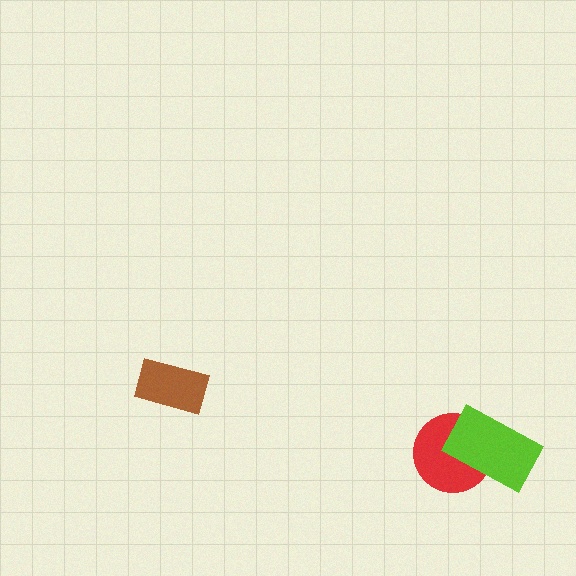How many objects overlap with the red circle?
1 object overlaps with the red circle.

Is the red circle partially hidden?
Yes, it is partially covered by another shape.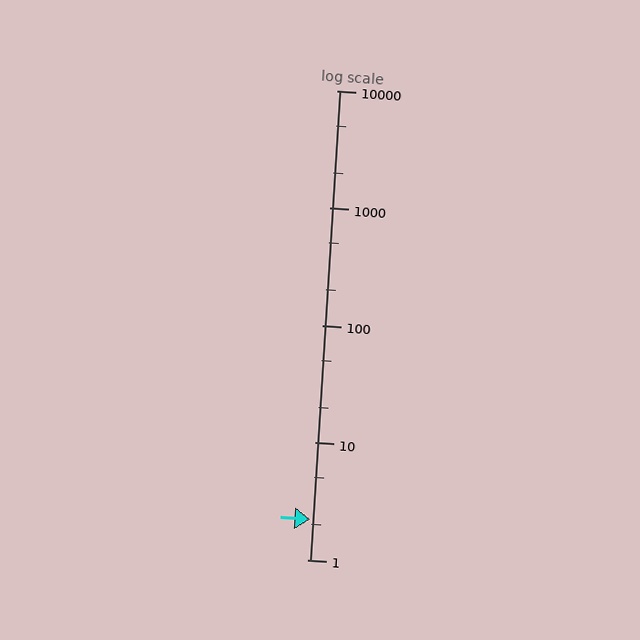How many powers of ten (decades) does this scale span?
The scale spans 4 decades, from 1 to 10000.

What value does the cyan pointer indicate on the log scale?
The pointer indicates approximately 2.2.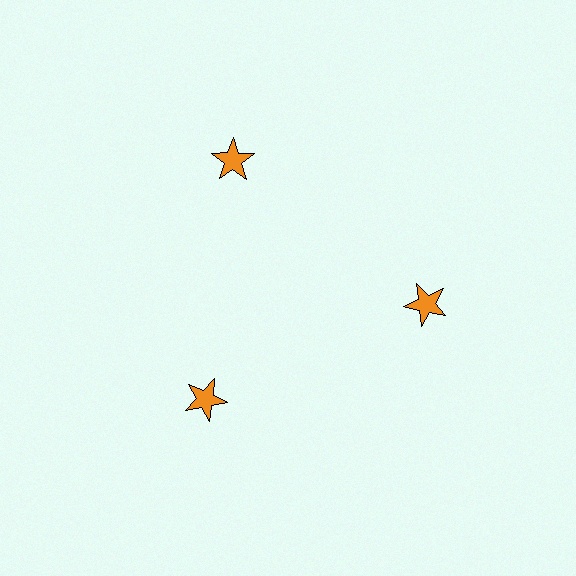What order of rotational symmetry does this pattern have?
This pattern has 3-fold rotational symmetry.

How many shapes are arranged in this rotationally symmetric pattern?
There are 3 shapes, arranged in 3 groups of 1.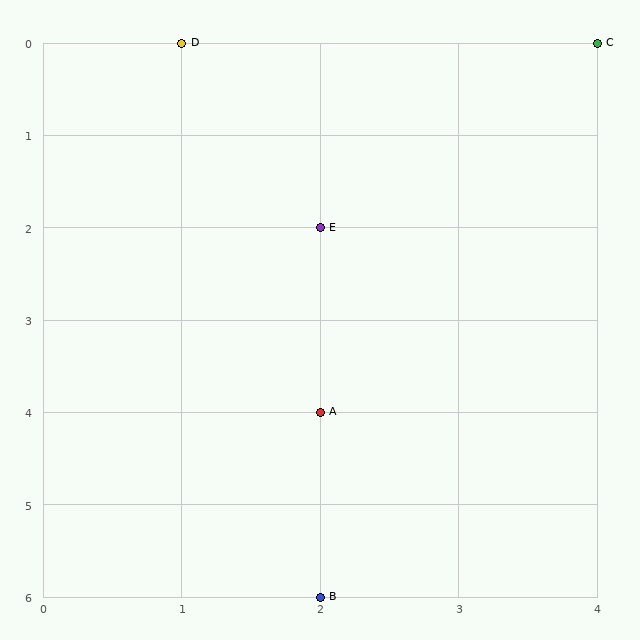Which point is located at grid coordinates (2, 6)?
Point B is at (2, 6).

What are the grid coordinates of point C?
Point C is at grid coordinates (4, 0).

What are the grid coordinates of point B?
Point B is at grid coordinates (2, 6).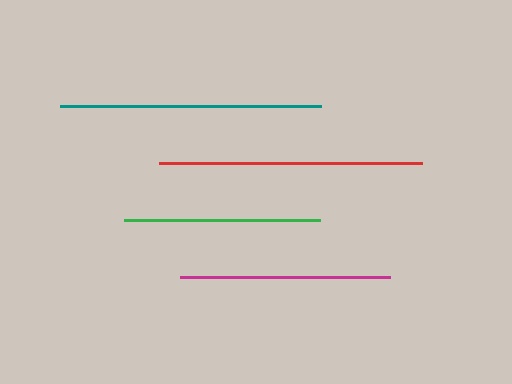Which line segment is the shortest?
The green line is the shortest at approximately 197 pixels.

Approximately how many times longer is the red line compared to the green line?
The red line is approximately 1.3 times the length of the green line.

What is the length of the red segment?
The red segment is approximately 263 pixels long.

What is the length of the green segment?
The green segment is approximately 197 pixels long.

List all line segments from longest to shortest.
From longest to shortest: red, teal, magenta, green.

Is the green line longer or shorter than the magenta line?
The magenta line is longer than the green line.